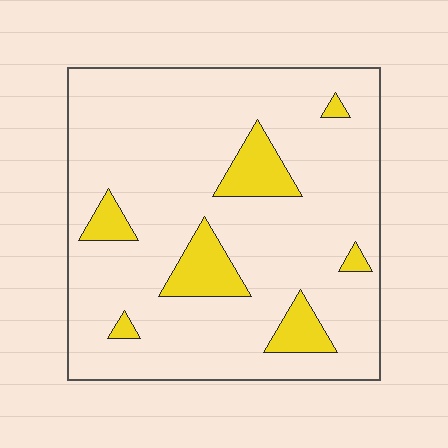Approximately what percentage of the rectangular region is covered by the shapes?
Approximately 15%.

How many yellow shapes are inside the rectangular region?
7.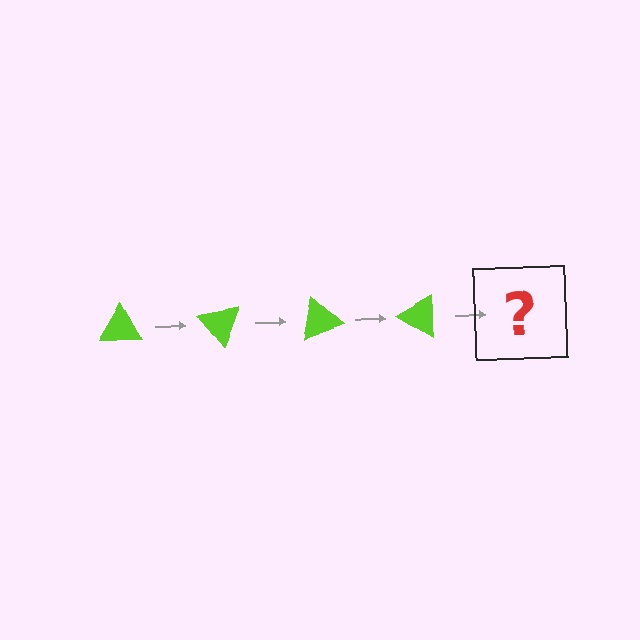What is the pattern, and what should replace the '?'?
The pattern is that the triangle rotates 50 degrees each step. The '?' should be a lime triangle rotated 200 degrees.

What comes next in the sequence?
The next element should be a lime triangle rotated 200 degrees.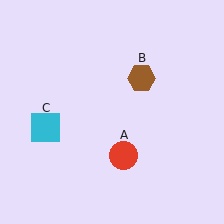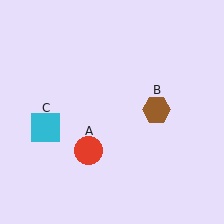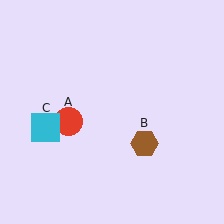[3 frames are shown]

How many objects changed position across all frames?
2 objects changed position: red circle (object A), brown hexagon (object B).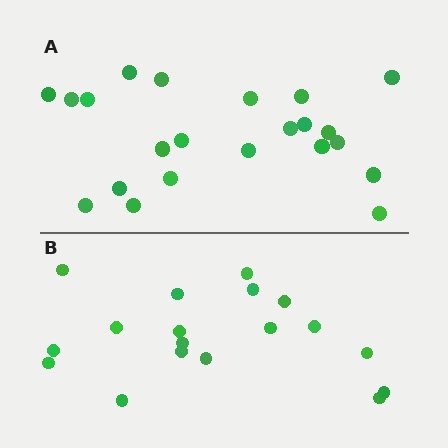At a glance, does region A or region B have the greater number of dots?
Region A (the top region) has more dots.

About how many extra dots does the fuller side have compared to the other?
Region A has about 4 more dots than region B.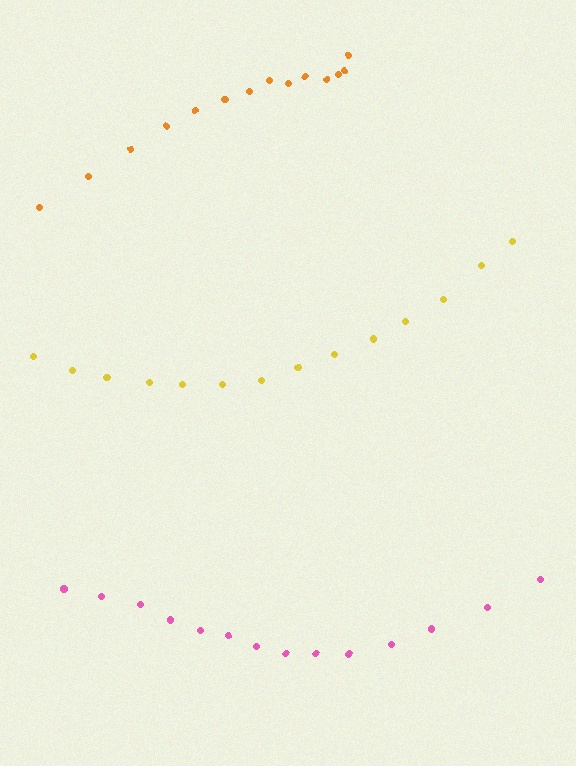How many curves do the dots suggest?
There are 3 distinct paths.